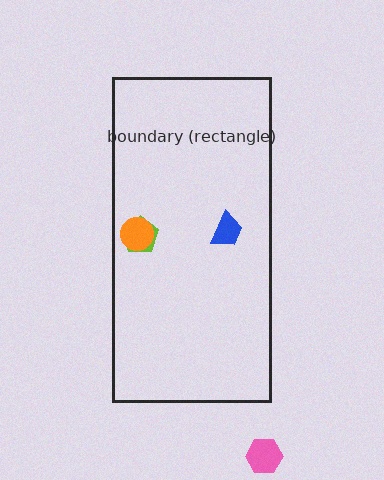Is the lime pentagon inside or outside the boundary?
Inside.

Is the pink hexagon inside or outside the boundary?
Outside.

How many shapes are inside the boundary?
3 inside, 1 outside.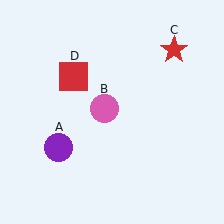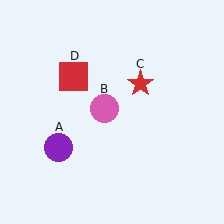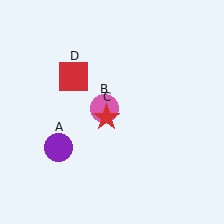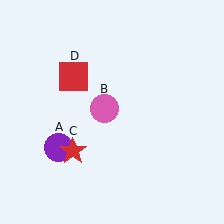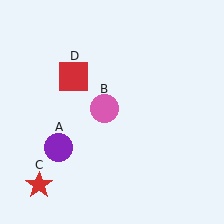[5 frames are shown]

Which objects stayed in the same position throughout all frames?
Purple circle (object A) and pink circle (object B) and red square (object D) remained stationary.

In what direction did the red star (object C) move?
The red star (object C) moved down and to the left.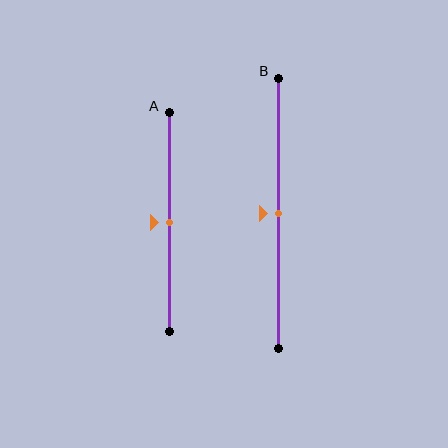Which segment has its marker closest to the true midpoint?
Segment A has its marker closest to the true midpoint.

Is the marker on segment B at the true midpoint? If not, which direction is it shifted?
Yes, the marker on segment B is at the true midpoint.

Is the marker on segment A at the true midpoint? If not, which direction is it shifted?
Yes, the marker on segment A is at the true midpoint.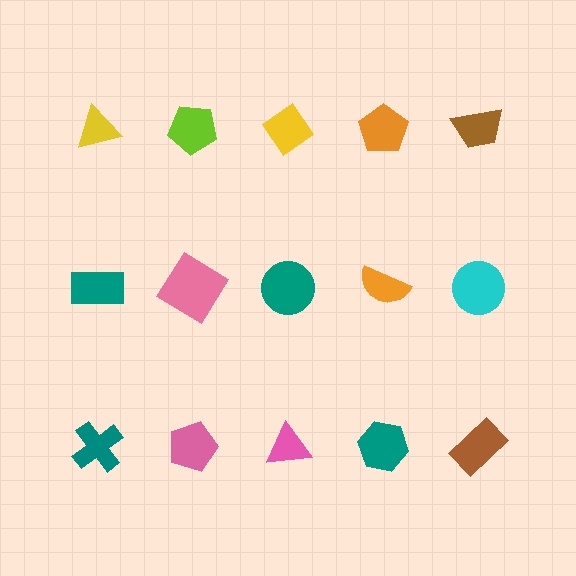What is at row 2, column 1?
A teal rectangle.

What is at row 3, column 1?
A teal cross.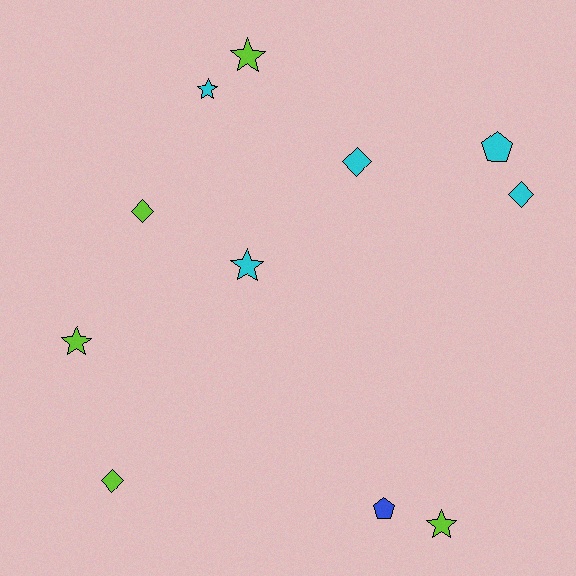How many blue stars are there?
There are no blue stars.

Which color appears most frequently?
Cyan, with 5 objects.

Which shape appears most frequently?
Star, with 5 objects.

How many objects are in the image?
There are 11 objects.